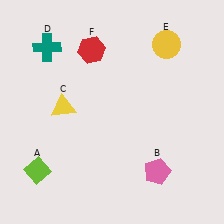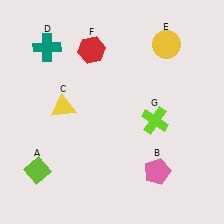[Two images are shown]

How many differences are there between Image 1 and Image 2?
There is 1 difference between the two images.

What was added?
A lime cross (G) was added in Image 2.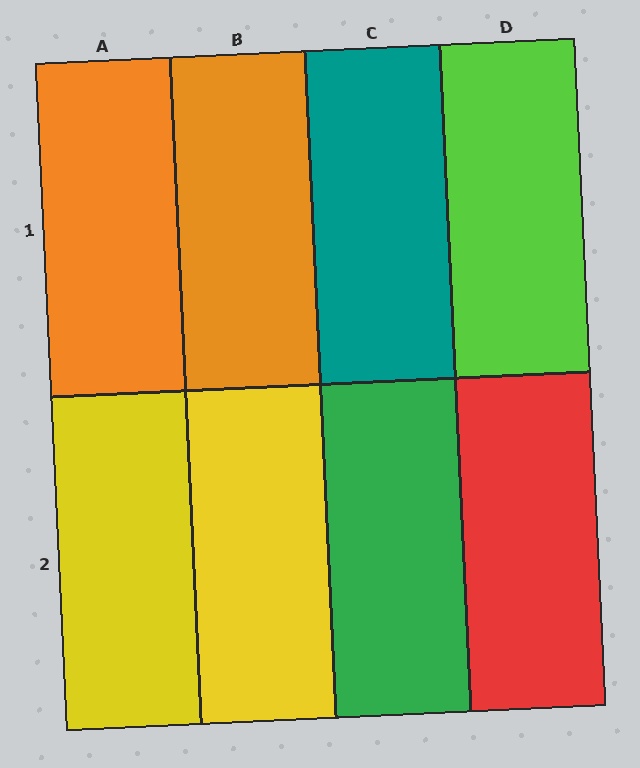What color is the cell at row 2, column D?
Red.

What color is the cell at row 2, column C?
Green.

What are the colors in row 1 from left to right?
Orange, orange, teal, lime.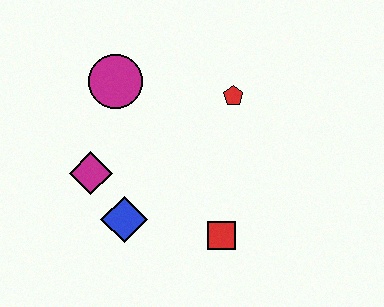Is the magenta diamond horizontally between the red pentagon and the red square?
No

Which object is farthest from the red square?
The magenta circle is farthest from the red square.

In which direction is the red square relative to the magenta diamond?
The red square is to the right of the magenta diamond.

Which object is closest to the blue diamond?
The magenta diamond is closest to the blue diamond.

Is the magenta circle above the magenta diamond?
Yes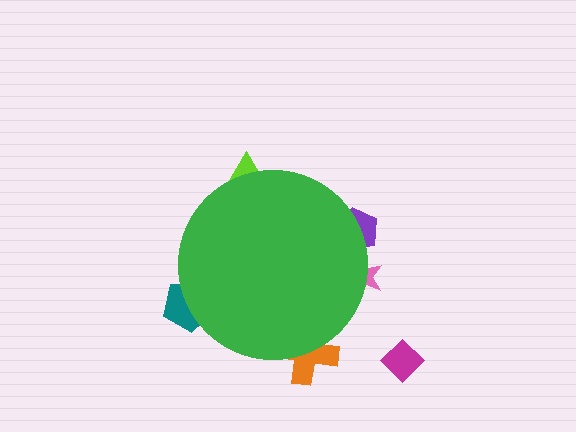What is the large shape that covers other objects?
A green circle.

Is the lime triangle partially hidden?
Yes, the lime triangle is partially hidden behind the green circle.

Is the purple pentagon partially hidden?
Yes, the purple pentagon is partially hidden behind the green circle.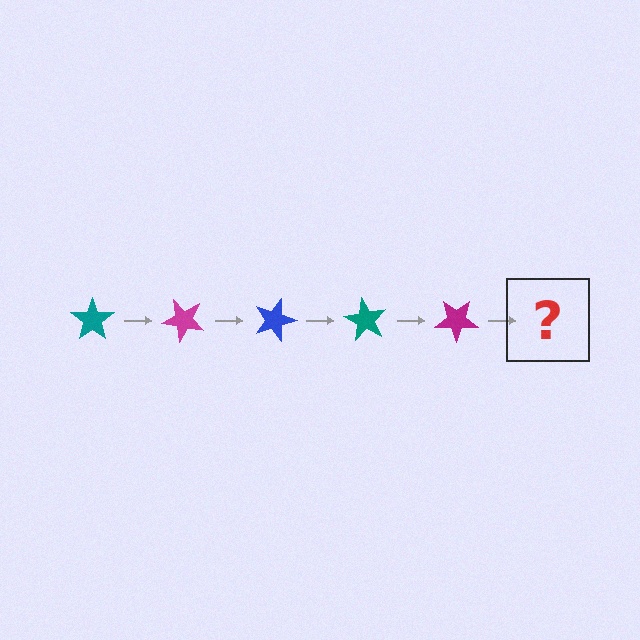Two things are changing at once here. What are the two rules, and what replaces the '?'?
The two rules are that it rotates 45 degrees each step and the color cycles through teal, magenta, and blue. The '?' should be a blue star, rotated 225 degrees from the start.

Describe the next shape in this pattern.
It should be a blue star, rotated 225 degrees from the start.